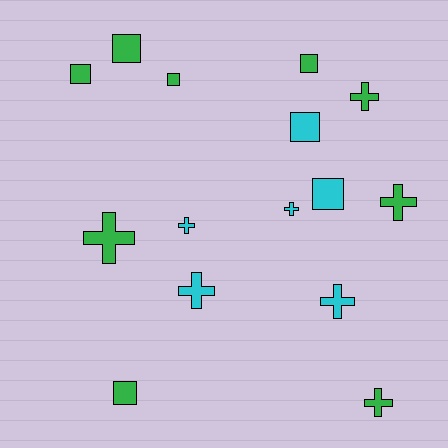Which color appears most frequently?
Green, with 9 objects.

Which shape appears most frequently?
Cross, with 8 objects.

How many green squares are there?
There are 5 green squares.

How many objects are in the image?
There are 15 objects.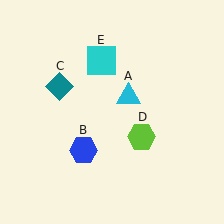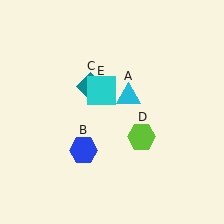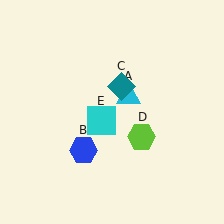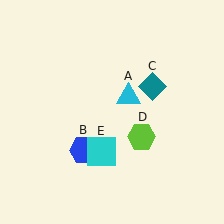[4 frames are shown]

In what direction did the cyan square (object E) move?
The cyan square (object E) moved down.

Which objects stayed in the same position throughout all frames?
Cyan triangle (object A) and blue hexagon (object B) and lime hexagon (object D) remained stationary.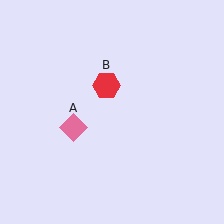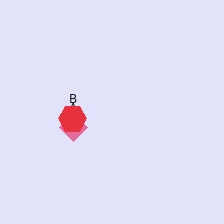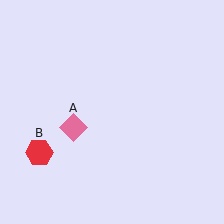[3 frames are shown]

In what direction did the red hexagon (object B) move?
The red hexagon (object B) moved down and to the left.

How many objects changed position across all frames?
1 object changed position: red hexagon (object B).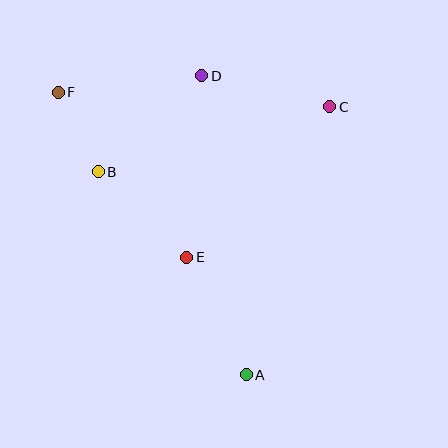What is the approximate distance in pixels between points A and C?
The distance between A and C is approximately 281 pixels.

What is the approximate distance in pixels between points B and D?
The distance between B and D is approximately 141 pixels.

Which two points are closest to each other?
Points B and F are closest to each other.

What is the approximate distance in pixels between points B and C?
The distance between B and C is approximately 240 pixels.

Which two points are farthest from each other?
Points A and F are farthest from each other.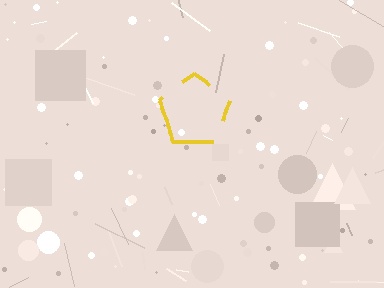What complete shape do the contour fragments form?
The contour fragments form a pentagon.